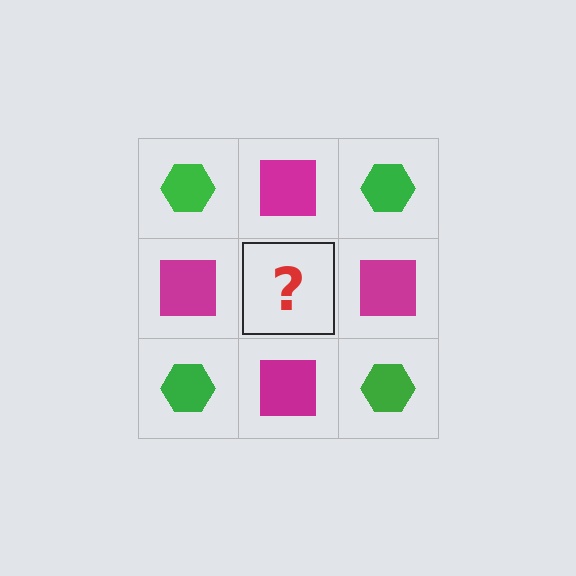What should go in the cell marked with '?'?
The missing cell should contain a green hexagon.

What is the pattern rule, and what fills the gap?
The rule is that it alternates green hexagon and magenta square in a checkerboard pattern. The gap should be filled with a green hexagon.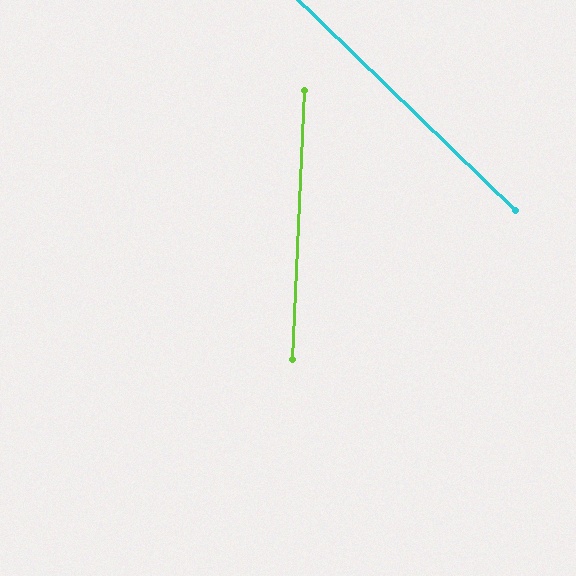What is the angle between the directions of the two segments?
Approximately 48 degrees.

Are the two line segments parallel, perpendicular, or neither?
Neither parallel nor perpendicular — they differ by about 48°.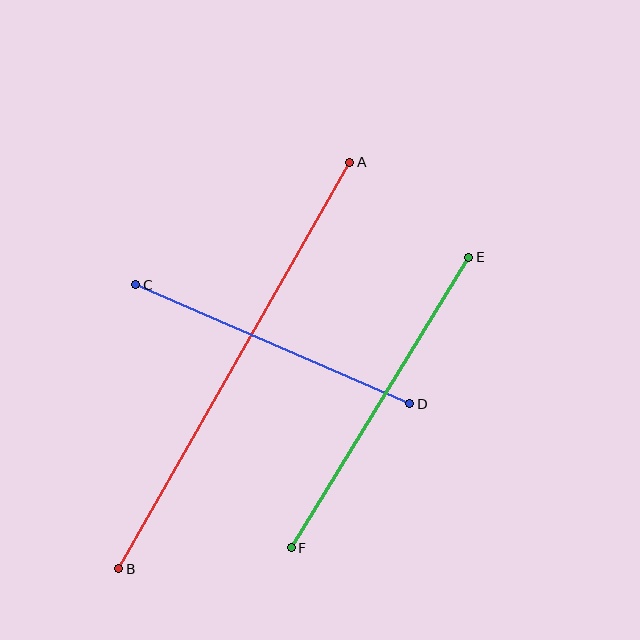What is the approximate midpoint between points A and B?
The midpoint is at approximately (234, 365) pixels.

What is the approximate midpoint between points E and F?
The midpoint is at approximately (380, 402) pixels.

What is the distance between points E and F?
The distance is approximately 340 pixels.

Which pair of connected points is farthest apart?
Points A and B are farthest apart.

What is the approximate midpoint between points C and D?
The midpoint is at approximately (273, 344) pixels.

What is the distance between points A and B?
The distance is approximately 467 pixels.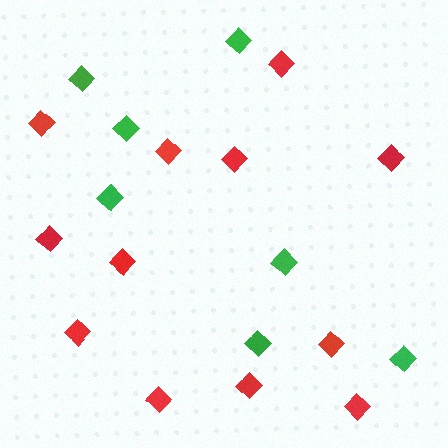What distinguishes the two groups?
There are 2 groups: one group of red diamonds (12) and one group of green diamonds (7).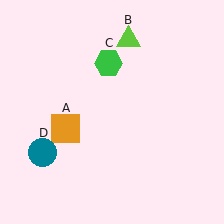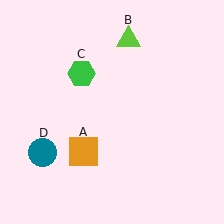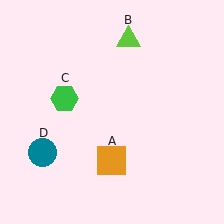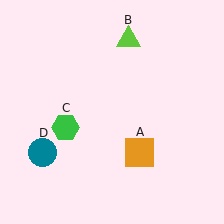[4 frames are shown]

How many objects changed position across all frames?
2 objects changed position: orange square (object A), green hexagon (object C).